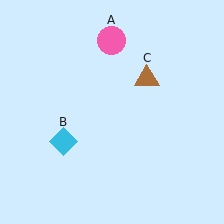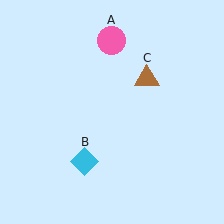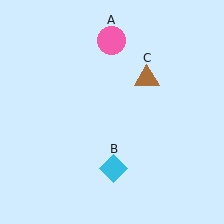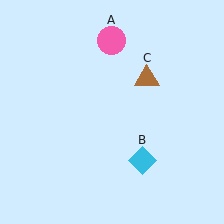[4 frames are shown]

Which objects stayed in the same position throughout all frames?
Pink circle (object A) and brown triangle (object C) remained stationary.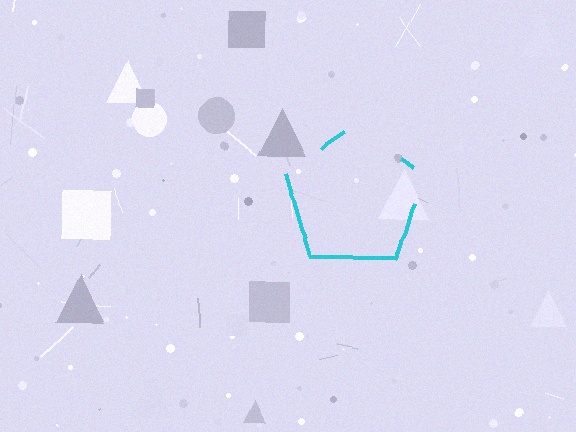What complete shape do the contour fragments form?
The contour fragments form a pentagon.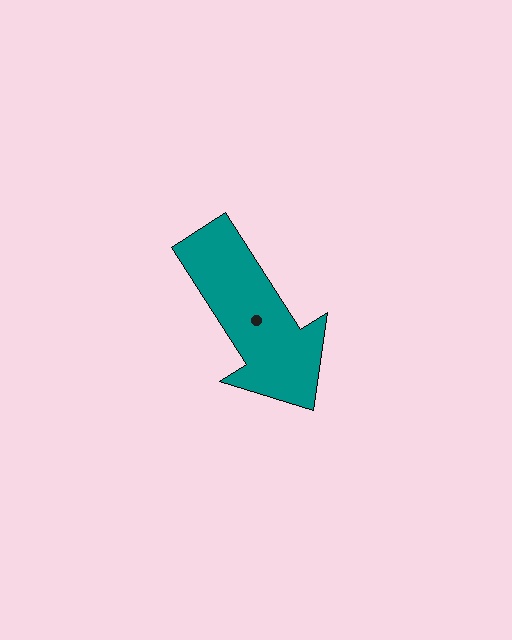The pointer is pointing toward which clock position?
Roughly 5 o'clock.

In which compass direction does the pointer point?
Southeast.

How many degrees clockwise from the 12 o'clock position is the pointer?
Approximately 147 degrees.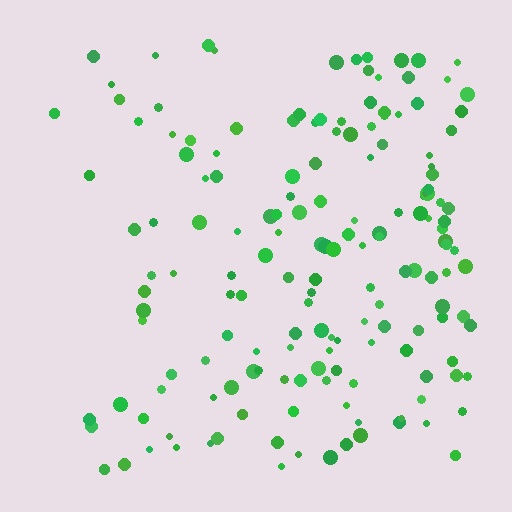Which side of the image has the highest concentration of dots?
The right.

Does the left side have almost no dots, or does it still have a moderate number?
Still a moderate number, just noticeably fewer than the right.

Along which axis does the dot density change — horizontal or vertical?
Horizontal.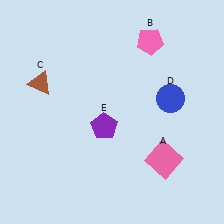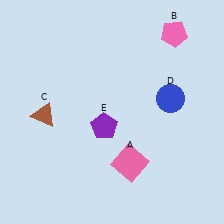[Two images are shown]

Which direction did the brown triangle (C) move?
The brown triangle (C) moved down.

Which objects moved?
The objects that moved are: the pink square (A), the pink pentagon (B), the brown triangle (C).